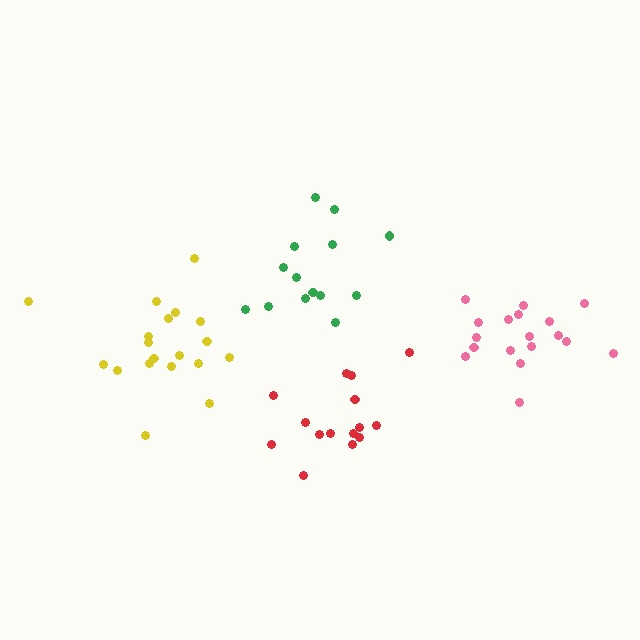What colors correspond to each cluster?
The clusters are colored: red, pink, green, yellow.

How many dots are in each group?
Group 1: 15 dots, Group 2: 18 dots, Group 3: 14 dots, Group 4: 19 dots (66 total).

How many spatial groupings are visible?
There are 4 spatial groupings.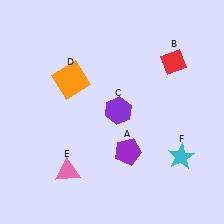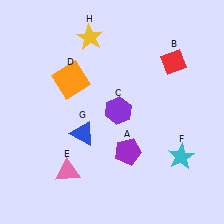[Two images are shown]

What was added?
A blue triangle (G), a yellow star (H) were added in Image 2.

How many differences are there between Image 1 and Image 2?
There are 2 differences between the two images.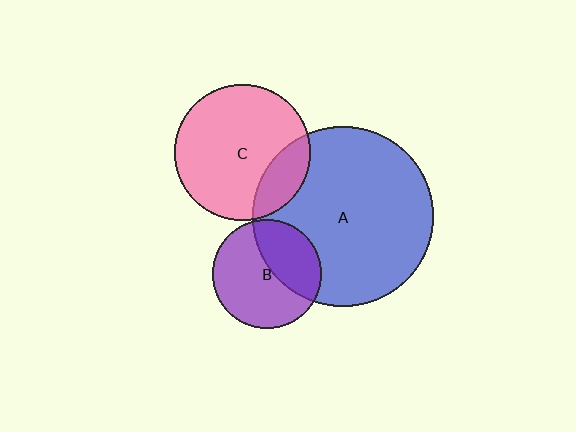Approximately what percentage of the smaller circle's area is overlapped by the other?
Approximately 20%.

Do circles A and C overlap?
Yes.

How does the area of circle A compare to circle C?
Approximately 1.8 times.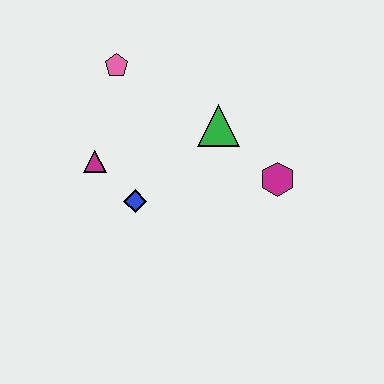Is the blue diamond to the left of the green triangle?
Yes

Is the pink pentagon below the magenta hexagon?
No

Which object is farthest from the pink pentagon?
The magenta hexagon is farthest from the pink pentagon.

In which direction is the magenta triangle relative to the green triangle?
The magenta triangle is to the left of the green triangle.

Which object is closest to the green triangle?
The magenta hexagon is closest to the green triangle.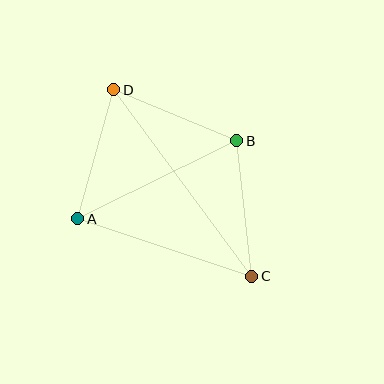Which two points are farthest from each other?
Points C and D are farthest from each other.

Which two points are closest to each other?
Points B and D are closest to each other.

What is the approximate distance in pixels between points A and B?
The distance between A and B is approximately 177 pixels.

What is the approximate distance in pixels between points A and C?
The distance between A and C is approximately 183 pixels.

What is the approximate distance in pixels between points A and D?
The distance between A and D is approximately 134 pixels.